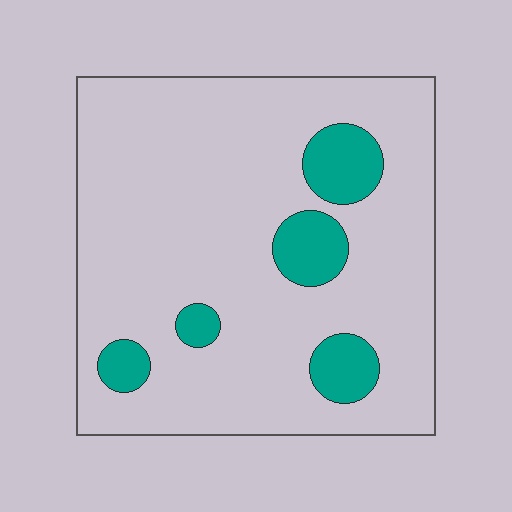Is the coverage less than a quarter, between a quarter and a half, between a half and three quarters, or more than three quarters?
Less than a quarter.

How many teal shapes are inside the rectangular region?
5.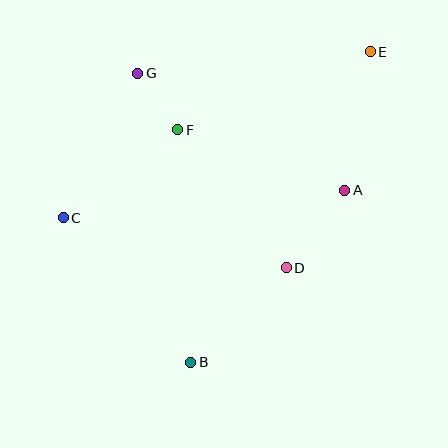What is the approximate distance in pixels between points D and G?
The distance between D and G is approximately 245 pixels.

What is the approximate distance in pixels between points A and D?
The distance between A and D is approximately 97 pixels.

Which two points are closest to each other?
Points F and G are closest to each other.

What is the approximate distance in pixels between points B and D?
The distance between B and D is approximately 135 pixels.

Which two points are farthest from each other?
Points B and E are farthest from each other.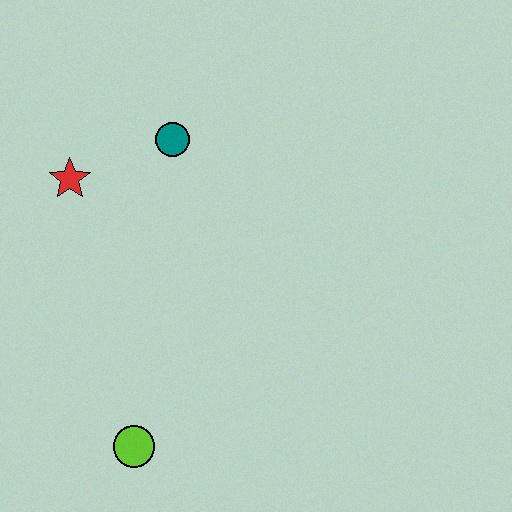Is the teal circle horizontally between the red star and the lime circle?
No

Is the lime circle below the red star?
Yes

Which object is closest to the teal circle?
The red star is closest to the teal circle.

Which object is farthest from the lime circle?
The teal circle is farthest from the lime circle.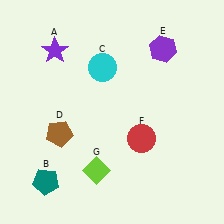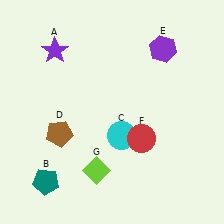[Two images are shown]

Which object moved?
The cyan circle (C) moved down.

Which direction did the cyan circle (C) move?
The cyan circle (C) moved down.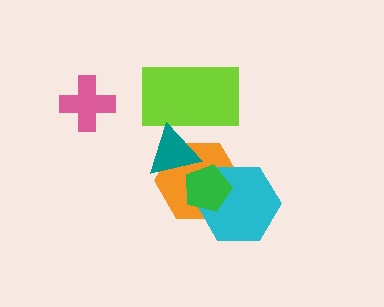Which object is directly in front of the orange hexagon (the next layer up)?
The cyan hexagon is directly in front of the orange hexagon.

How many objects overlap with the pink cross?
0 objects overlap with the pink cross.